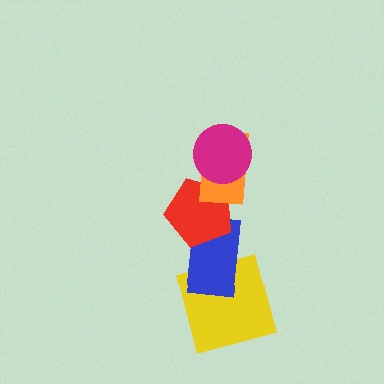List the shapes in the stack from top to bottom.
From top to bottom: the magenta circle, the orange rectangle, the red pentagon, the blue rectangle, the yellow square.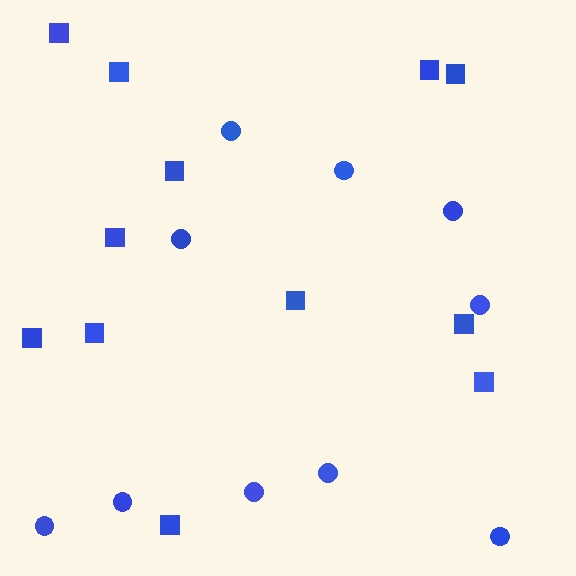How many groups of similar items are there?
There are 2 groups: one group of circles (10) and one group of squares (12).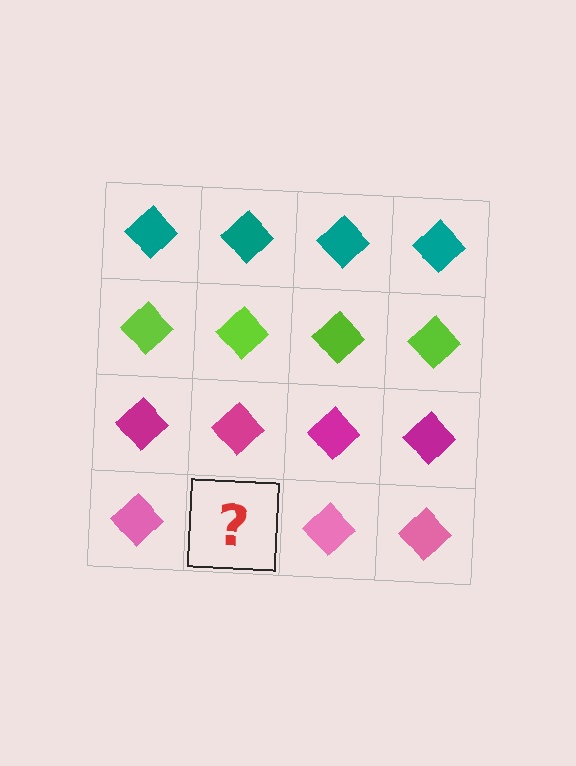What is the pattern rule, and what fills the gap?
The rule is that each row has a consistent color. The gap should be filled with a pink diamond.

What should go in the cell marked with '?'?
The missing cell should contain a pink diamond.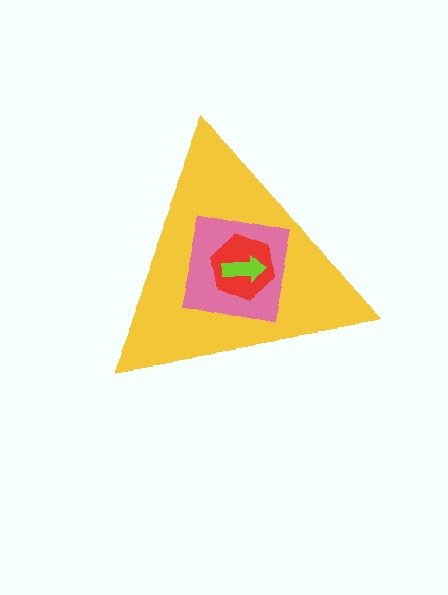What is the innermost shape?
The lime arrow.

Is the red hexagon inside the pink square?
Yes.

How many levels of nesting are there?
4.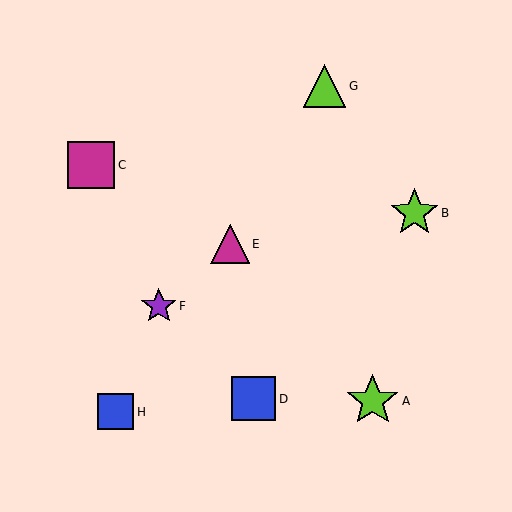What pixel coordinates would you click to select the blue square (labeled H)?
Click at (116, 412) to select the blue square H.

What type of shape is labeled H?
Shape H is a blue square.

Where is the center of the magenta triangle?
The center of the magenta triangle is at (230, 244).